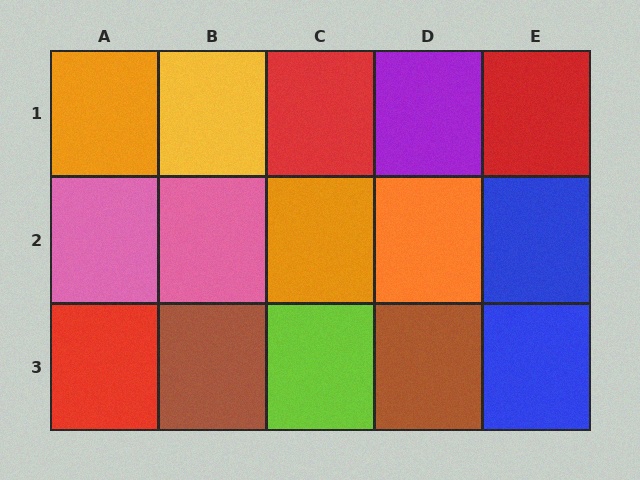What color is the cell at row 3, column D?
Brown.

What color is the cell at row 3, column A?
Red.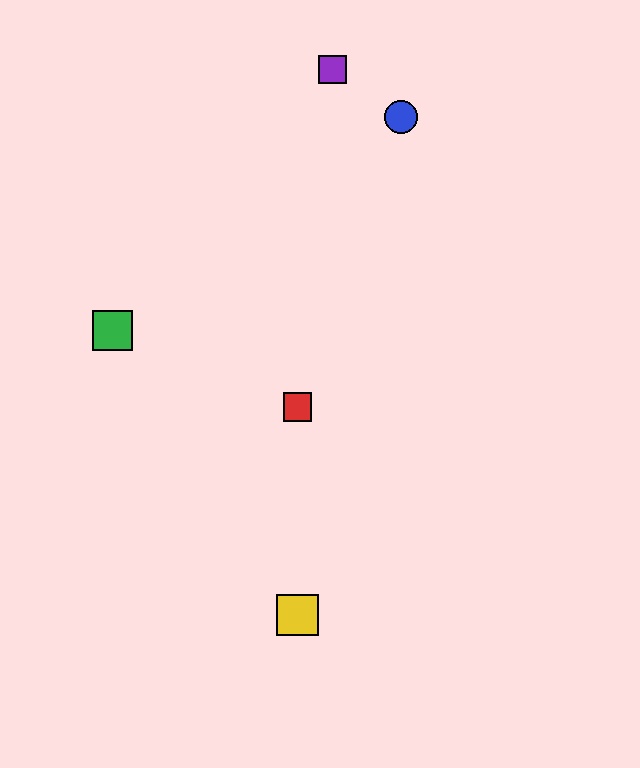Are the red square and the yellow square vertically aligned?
Yes, both are at x≈297.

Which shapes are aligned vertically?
The red square, the yellow square are aligned vertically.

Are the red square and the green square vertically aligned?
No, the red square is at x≈297 and the green square is at x≈113.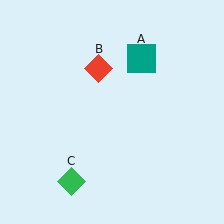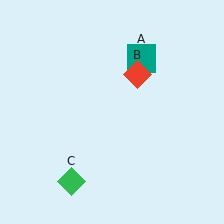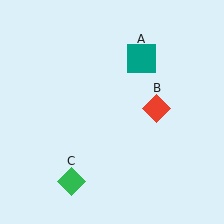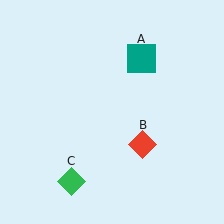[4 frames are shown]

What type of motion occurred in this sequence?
The red diamond (object B) rotated clockwise around the center of the scene.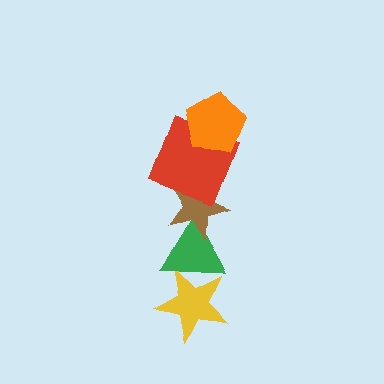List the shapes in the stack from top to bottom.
From top to bottom: the orange pentagon, the red square, the brown star, the green triangle, the yellow star.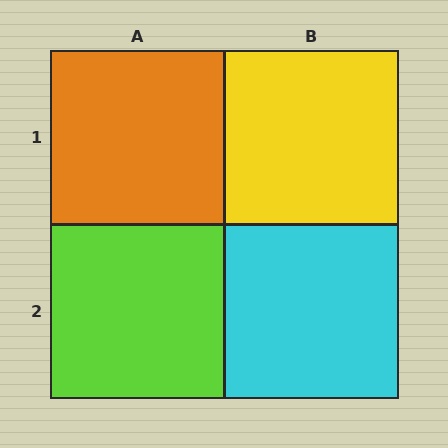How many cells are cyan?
1 cell is cyan.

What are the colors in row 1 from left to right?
Orange, yellow.